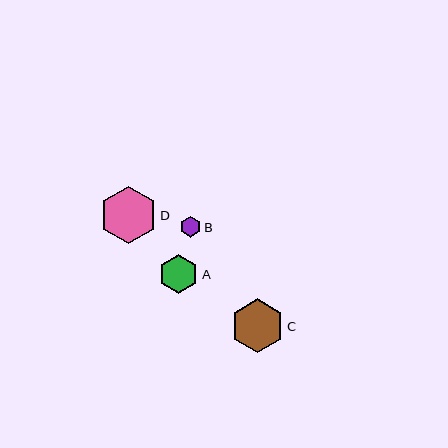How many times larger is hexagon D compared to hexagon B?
Hexagon D is approximately 2.7 times the size of hexagon B.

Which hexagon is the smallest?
Hexagon B is the smallest with a size of approximately 21 pixels.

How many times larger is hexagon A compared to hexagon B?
Hexagon A is approximately 1.9 times the size of hexagon B.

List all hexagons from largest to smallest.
From largest to smallest: D, C, A, B.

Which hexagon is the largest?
Hexagon D is the largest with a size of approximately 57 pixels.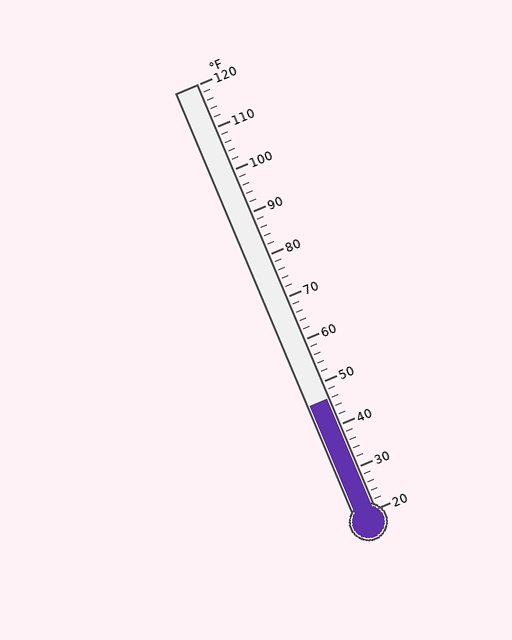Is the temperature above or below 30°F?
The temperature is above 30°F.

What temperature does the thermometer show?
The thermometer shows approximately 46°F.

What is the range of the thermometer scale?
The thermometer scale ranges from 20°F to 120°F.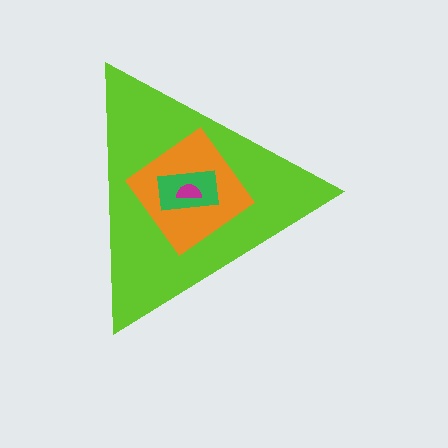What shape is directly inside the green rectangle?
The magenta semicircle.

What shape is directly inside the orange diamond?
The green rectangle.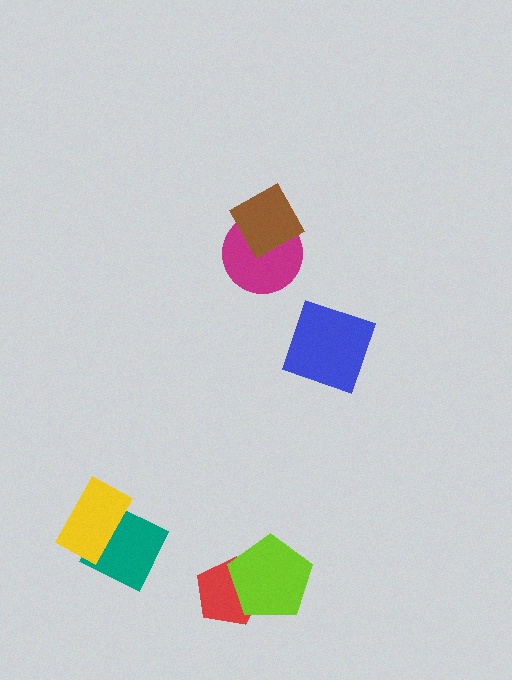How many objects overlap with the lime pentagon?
1 object overlaps with the lime pentagon.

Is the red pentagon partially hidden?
Yes, it is partially covered by another shape.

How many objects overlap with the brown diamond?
1 object overlaps with the brown diamond.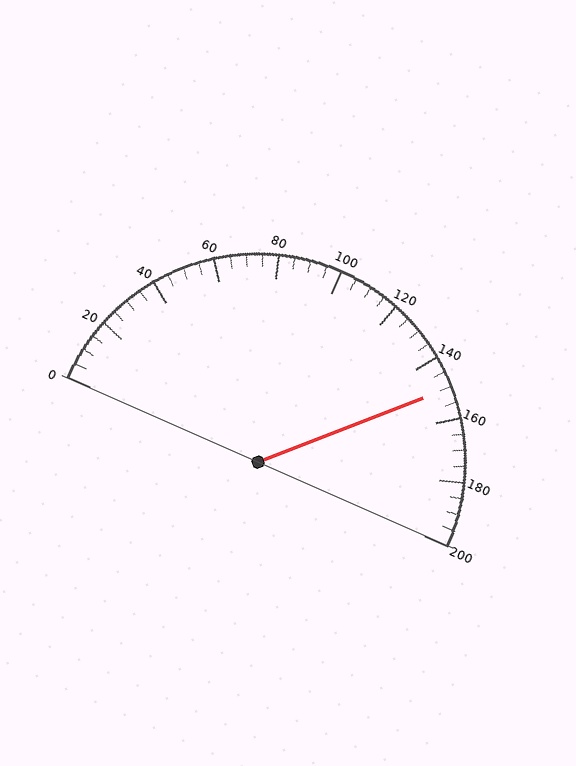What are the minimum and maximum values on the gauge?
The gauge ranges from 0 to 200.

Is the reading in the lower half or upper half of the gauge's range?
The reading is in the upper half of the range (0 to 200).